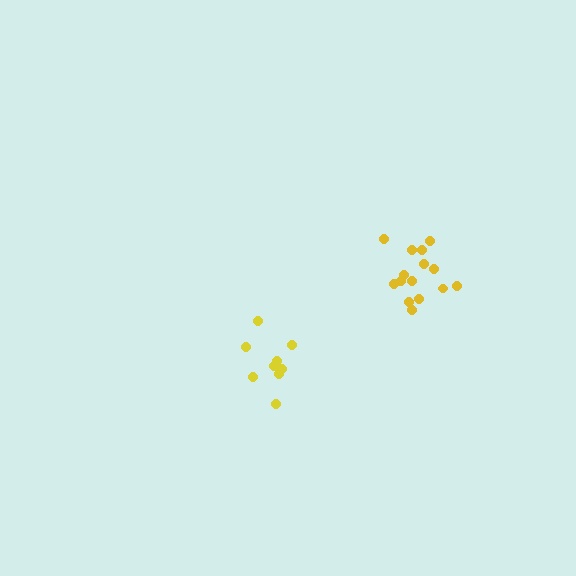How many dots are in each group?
Group 1: 9 dots, Group 2: 15 dots (24 total).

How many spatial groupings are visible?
There are 2 spatial groupings.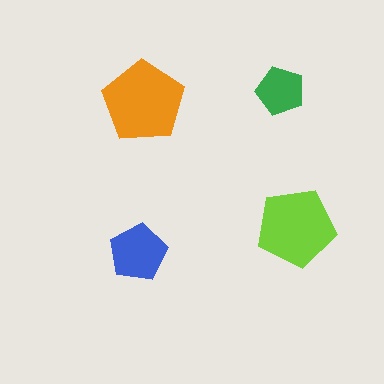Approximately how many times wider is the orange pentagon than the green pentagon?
About 1.5 times wider.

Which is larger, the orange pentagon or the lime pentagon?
The orange one.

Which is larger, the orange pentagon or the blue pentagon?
The orange one.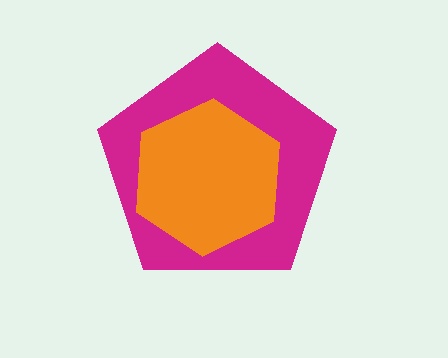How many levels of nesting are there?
2.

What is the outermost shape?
The magenta pentagon.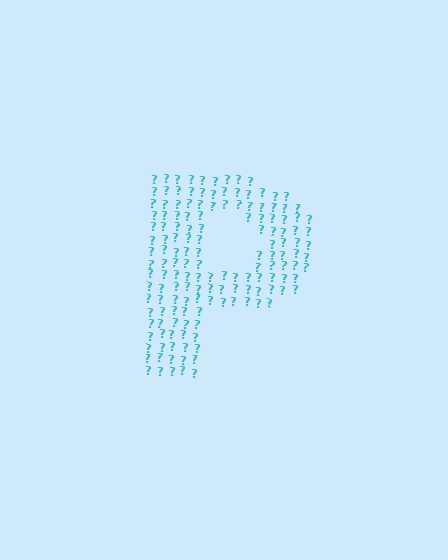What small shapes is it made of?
It is made of small question marks.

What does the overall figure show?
The overall figure shows the letter P.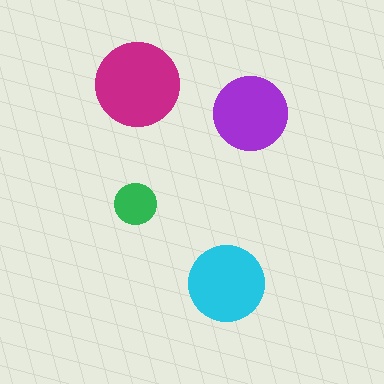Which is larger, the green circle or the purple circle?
The purple one.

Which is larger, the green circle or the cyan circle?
The cyan one.